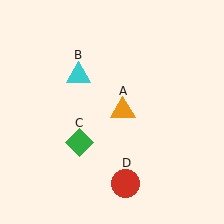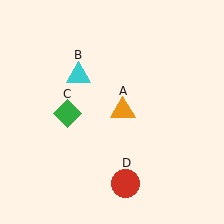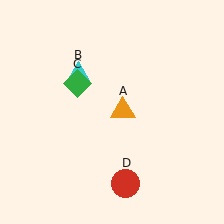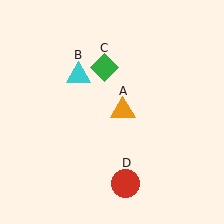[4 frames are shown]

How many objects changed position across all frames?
1 object changed position: green diamond (object C).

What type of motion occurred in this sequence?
The green diamond (object C) rotated clockwise around the center of the scene.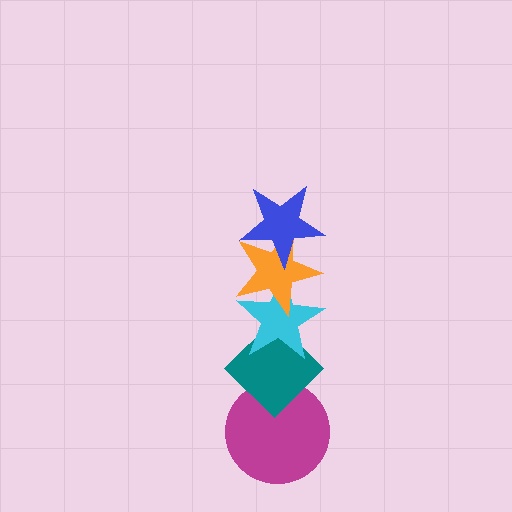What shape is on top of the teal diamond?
The cyan star is on top of the teal diamond.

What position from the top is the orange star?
The orange star is 2nd from the top.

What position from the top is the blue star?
The blue star is 1st from the top.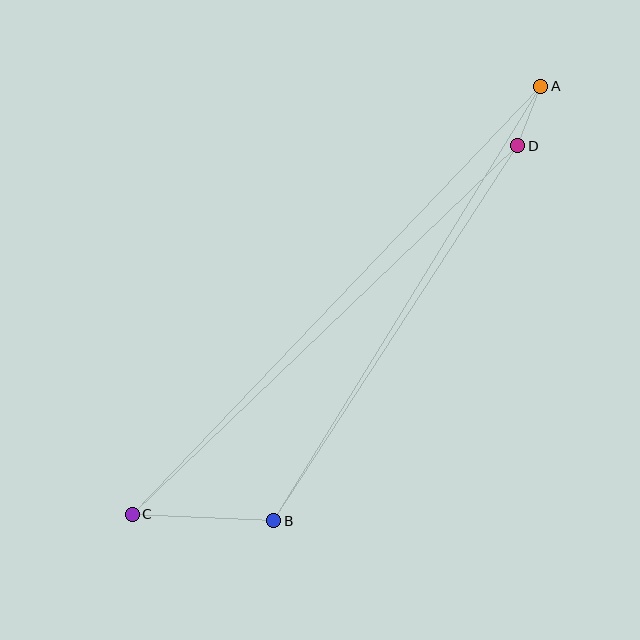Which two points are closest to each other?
Points A and D are closest to each other.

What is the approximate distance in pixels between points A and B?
The distance between A and B is approximately 510 pixels.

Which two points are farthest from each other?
Points A and C are farthest from each other.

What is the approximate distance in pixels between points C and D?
The distance between C and D is approximately 533 pixels.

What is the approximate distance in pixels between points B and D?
The distance between B and D is approximately 447 pixels.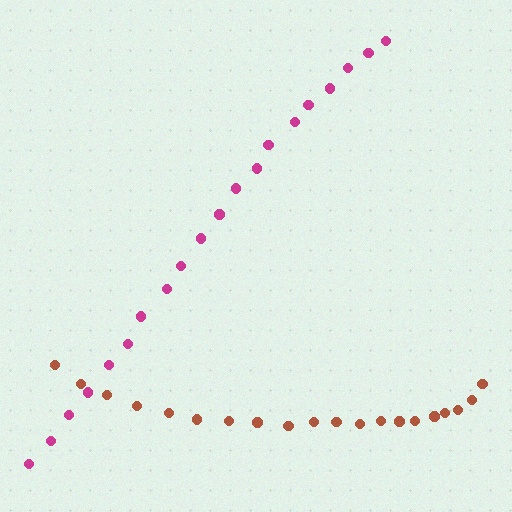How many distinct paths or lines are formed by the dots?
There are 2 distinct paths.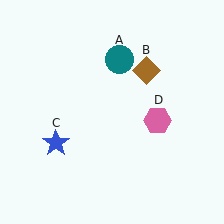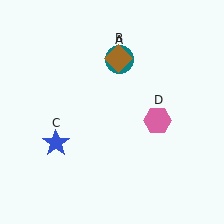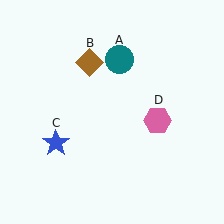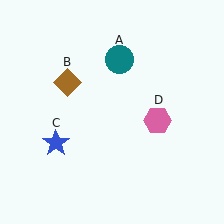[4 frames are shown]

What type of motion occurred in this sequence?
The brown diamond (object B) rotated counterclockwise around the center of the scene.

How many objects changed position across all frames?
1 object changed position: brown diamond (object B).